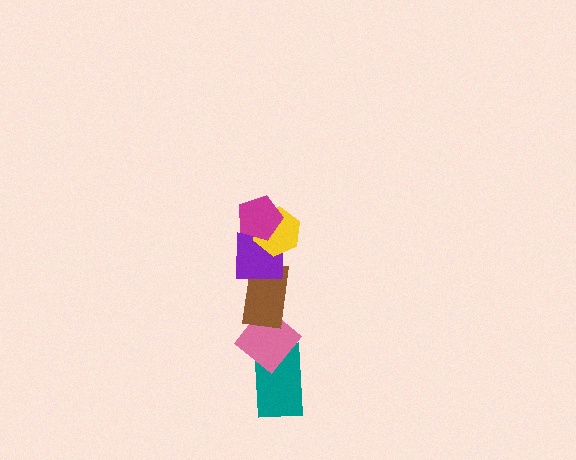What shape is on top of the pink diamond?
The brown rectangle is on top of the pink diamond.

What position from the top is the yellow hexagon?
The yellow hexagon is 2nd from the top.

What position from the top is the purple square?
The purple square is 3rd from the top.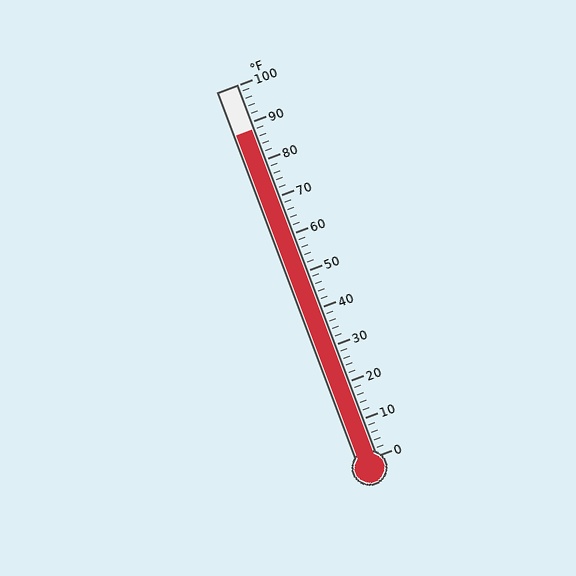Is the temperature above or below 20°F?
The temperature is above 20°F.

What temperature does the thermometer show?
The thermometer shows approximately 88°F.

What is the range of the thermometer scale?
The thermometer scale ranges from 0°F to 100°F.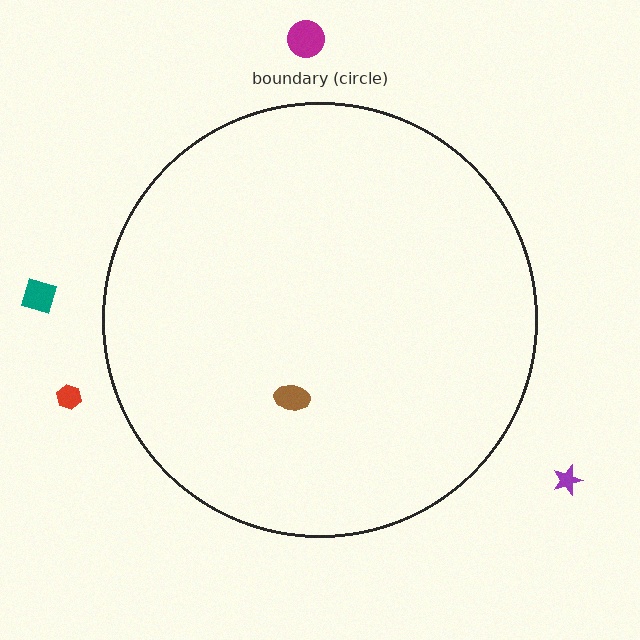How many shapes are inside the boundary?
1 inside, 4 outside.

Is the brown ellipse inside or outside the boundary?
Inside.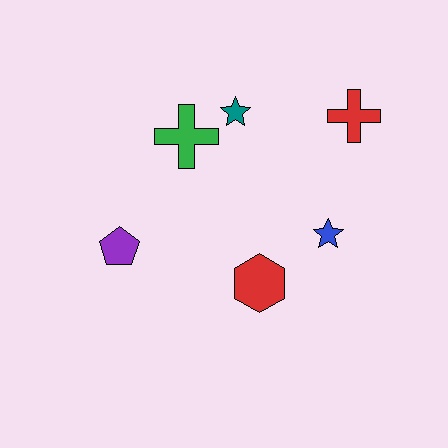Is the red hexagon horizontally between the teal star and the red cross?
Yes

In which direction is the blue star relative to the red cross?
The blue star is below the red cross.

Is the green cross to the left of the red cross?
Yes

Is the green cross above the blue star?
Yes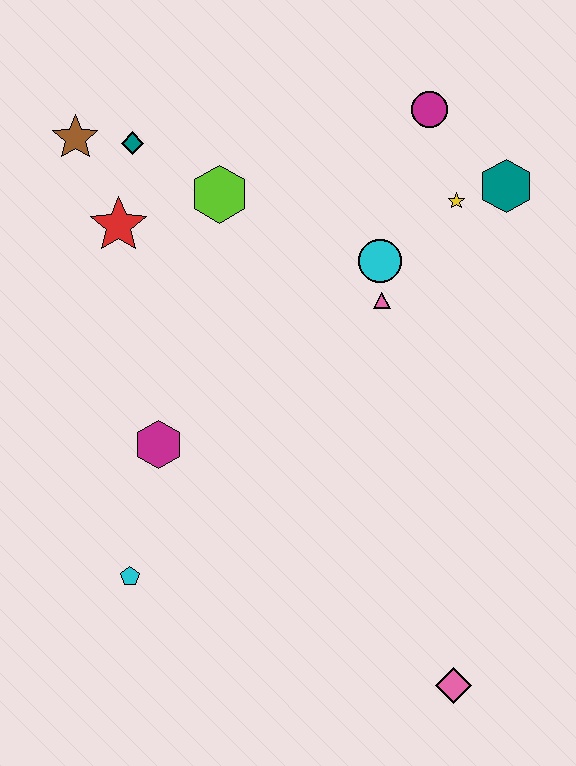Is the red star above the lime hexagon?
No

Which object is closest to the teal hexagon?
The yellow star is closest to the teal hexagon.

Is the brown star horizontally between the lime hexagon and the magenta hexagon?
No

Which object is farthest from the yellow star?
The cyan pentagon is farthest from the yellow star.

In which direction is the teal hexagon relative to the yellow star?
The teal hexagon is to the right of the yellow star.